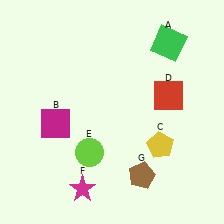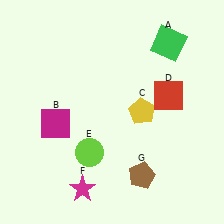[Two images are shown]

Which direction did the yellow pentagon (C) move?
The yellow pentagon (C) moved up.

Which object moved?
The yellow pentagon (C) moved up.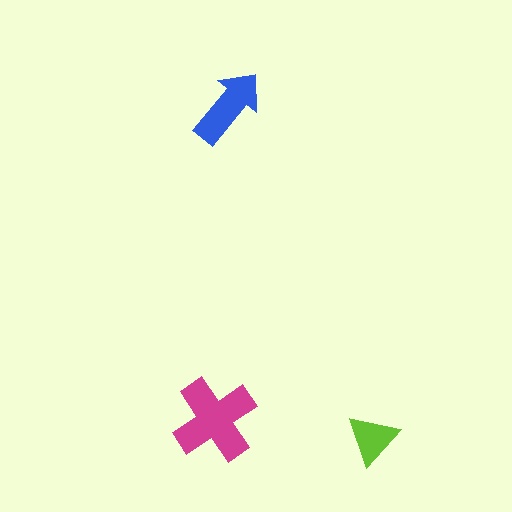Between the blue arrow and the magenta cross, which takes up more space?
The magenta cross.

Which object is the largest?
The magenta cross.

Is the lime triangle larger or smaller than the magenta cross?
Smaller.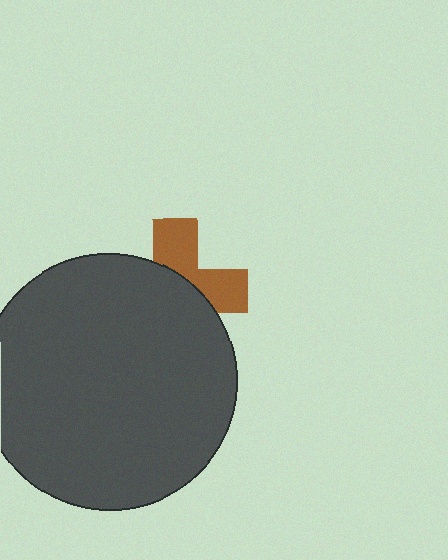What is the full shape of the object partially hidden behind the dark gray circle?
The partially hidden object is a brown cross.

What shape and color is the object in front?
The object in front is a dark gray circle.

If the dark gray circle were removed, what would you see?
You would see the complete brown cross.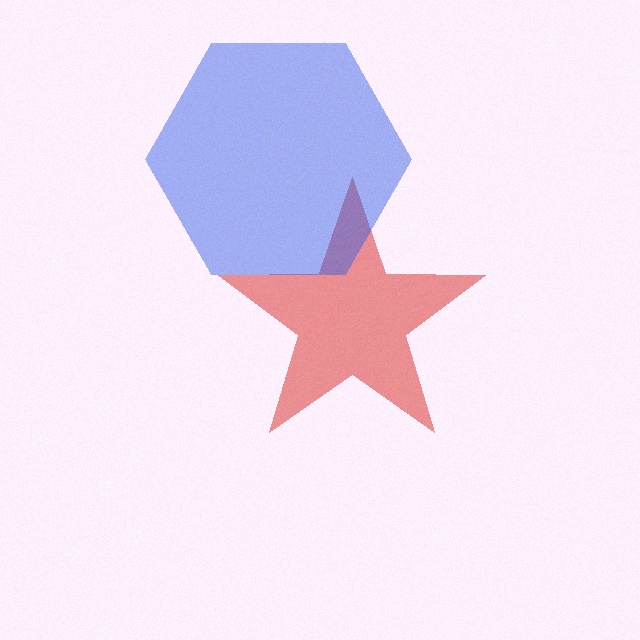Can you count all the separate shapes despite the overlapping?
Yes, there are 2 separate shapes.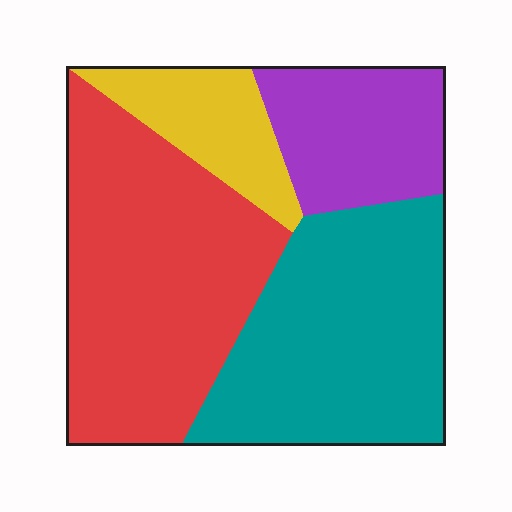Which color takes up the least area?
Yellow, at roughly 10%.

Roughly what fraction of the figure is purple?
Purple covers about 15% of the figure.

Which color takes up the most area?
Red, at roughly 40%.